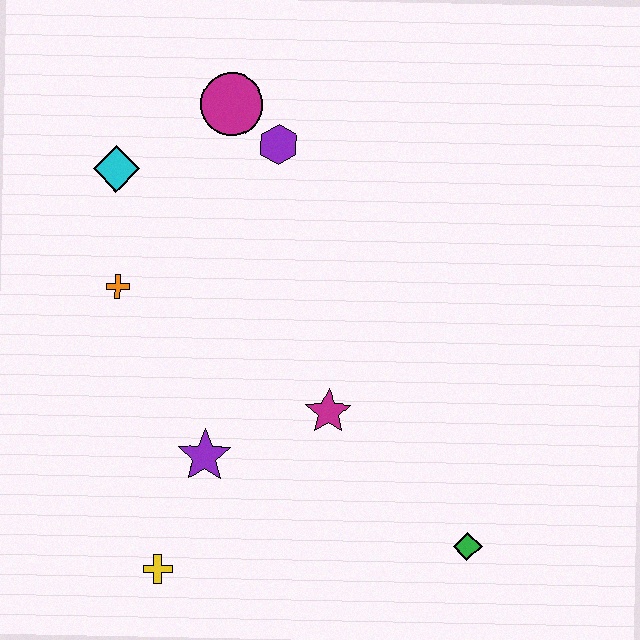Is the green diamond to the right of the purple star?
Yes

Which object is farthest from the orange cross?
The green diamond is farthest from the orange cross.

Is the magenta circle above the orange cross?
Yes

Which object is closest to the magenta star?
The purple star is closest to the magenta star.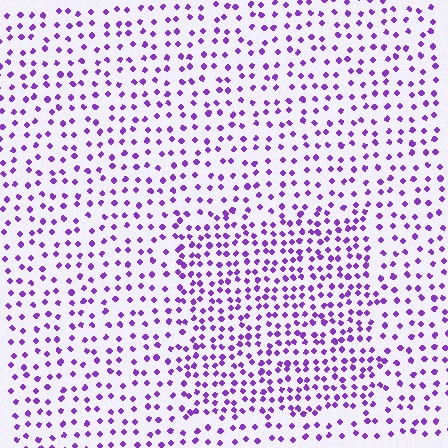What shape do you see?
I see a rectangle.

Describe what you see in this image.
The image contains small purple elements arranged at two different densities. A rectangle-shaped region is visible where the elements are more densely packed than the surrounding area.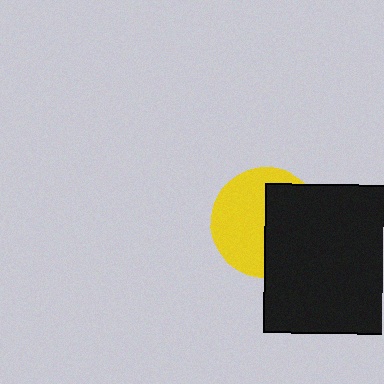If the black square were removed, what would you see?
You would see the complete yellow circle.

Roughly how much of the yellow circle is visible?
About half of it is visible (roughly 53%).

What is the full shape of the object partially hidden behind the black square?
The partially hidden object is a yellow circle.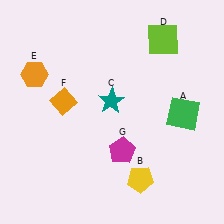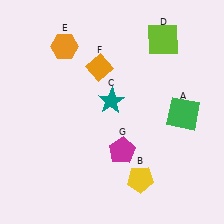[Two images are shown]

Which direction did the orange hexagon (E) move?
The orange hexagon (E) moved right.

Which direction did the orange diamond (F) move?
The orange diamond (F) moved right.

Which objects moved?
The objects that moved are: the orange hexagon (E), the orange diamond (F).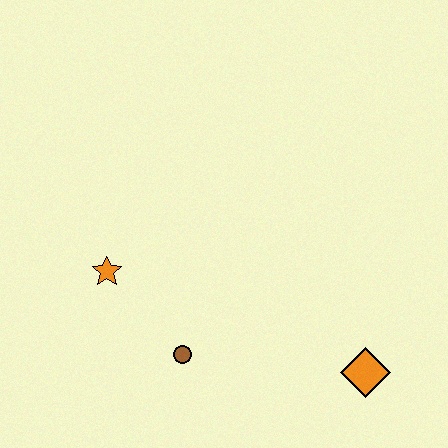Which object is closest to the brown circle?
The orange star is closest to the brown circle.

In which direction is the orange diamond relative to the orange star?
The orange diamond is to the right of the orange star.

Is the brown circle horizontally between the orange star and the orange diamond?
Yes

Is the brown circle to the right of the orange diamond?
No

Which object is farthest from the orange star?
The orange diamond is farthest from the orange star.